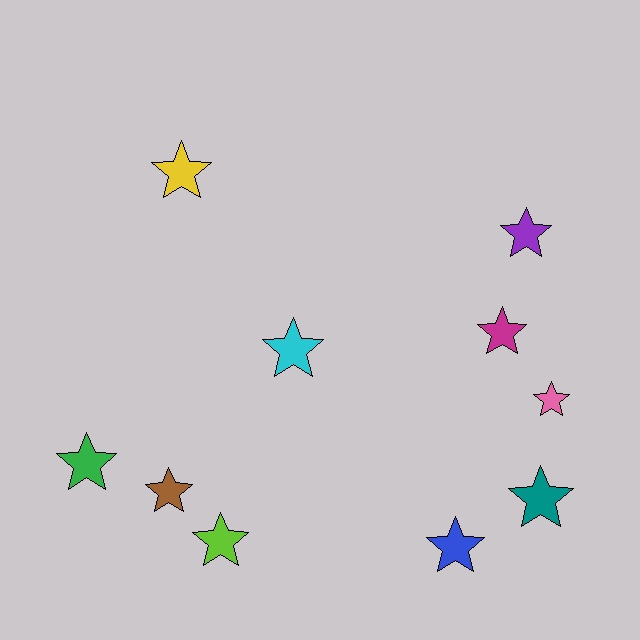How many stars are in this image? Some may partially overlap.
There are 10 stars.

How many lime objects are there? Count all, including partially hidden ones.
There is 1 lime object.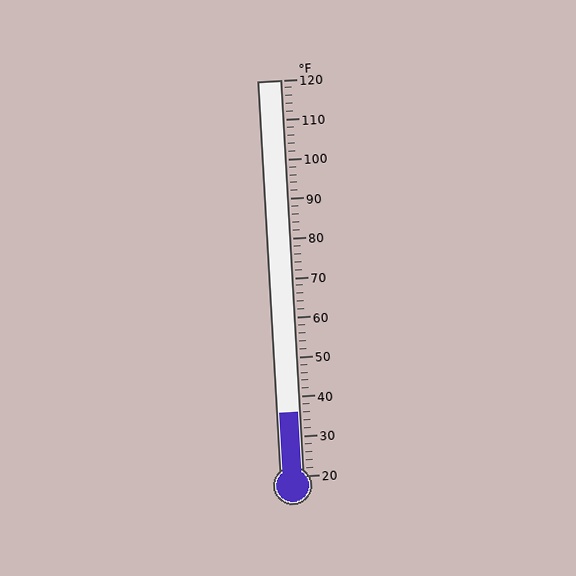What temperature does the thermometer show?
The thermometer shows approximately 36°F.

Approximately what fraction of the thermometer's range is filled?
The thermometer is filled to approximately 15% of its range.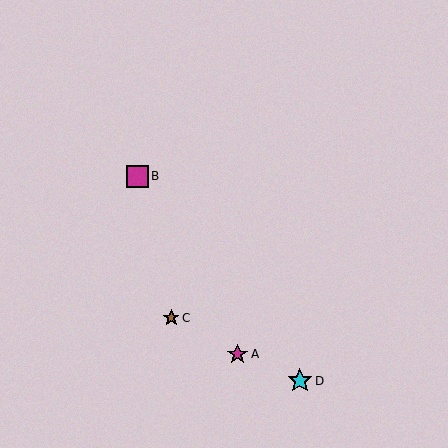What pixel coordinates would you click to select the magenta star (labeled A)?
Click at (238, 354) to select the magenta star A.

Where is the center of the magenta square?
The center of the magenta square is at (137, 176).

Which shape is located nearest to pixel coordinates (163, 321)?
The brown star (labeled C) at (171, 318) is nearest to that location.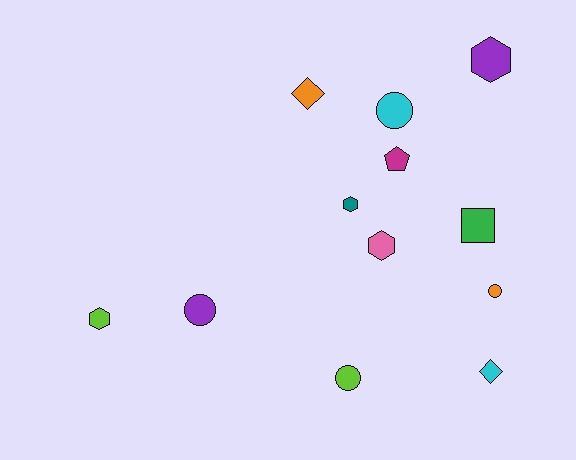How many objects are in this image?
There are 12 objects.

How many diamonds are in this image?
There are 2 diamonds.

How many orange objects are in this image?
There are 2 orange objects.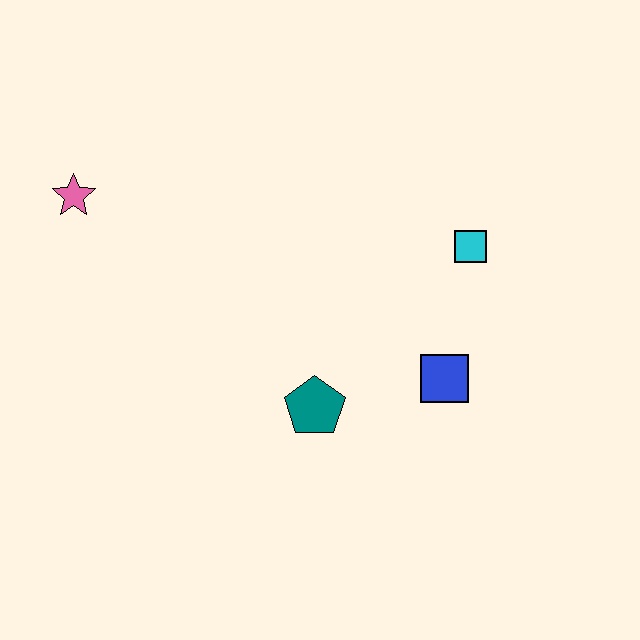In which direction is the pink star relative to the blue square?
The pink star is to the left of the blue square.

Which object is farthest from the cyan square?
The pink star is farthest from the cyan square.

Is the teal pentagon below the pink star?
Yes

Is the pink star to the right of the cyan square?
No